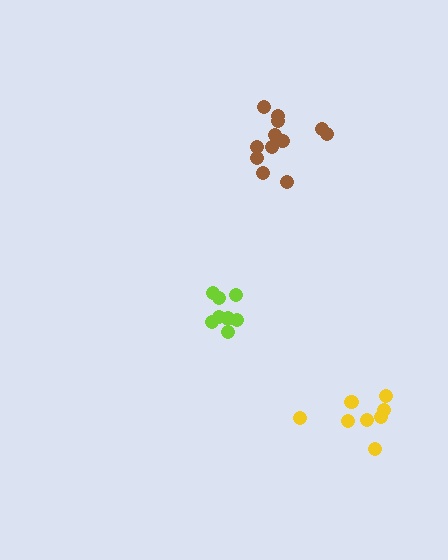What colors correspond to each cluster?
The clusters are colored: yellow, lime, brown.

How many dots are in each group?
Group 1: 8 dots, Group 2: 8 dots, Group 3: 12 dots (28 total).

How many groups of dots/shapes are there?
There are 3 groups.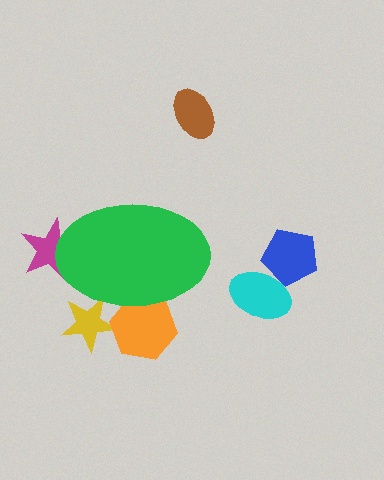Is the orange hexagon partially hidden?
Yes, the orange hexagon is partially hidden behind the green ellipse.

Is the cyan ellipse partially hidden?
No, the cyan ellipse is fully visible.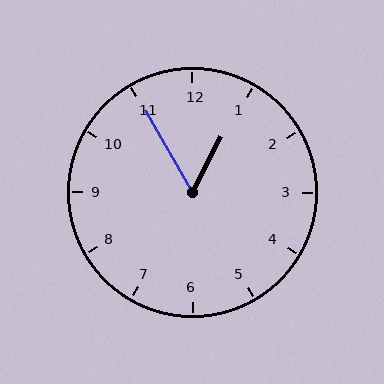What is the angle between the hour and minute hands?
Approximately 58 degrees.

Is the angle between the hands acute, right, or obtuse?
It is acute.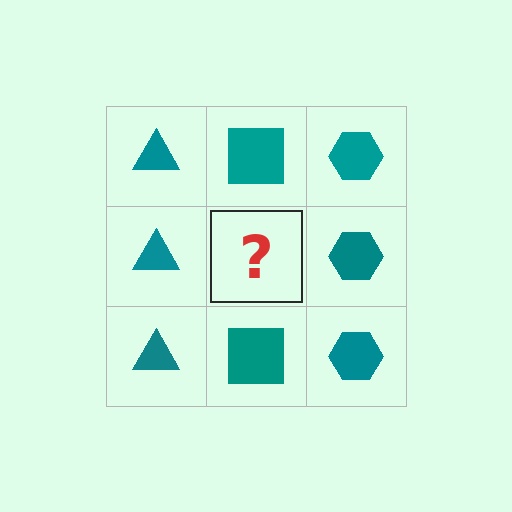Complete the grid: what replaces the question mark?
The question mark should be replaced with a teal square.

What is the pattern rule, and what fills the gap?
The rule is that each column has a consistent shape. The gap should be filled with a teal square.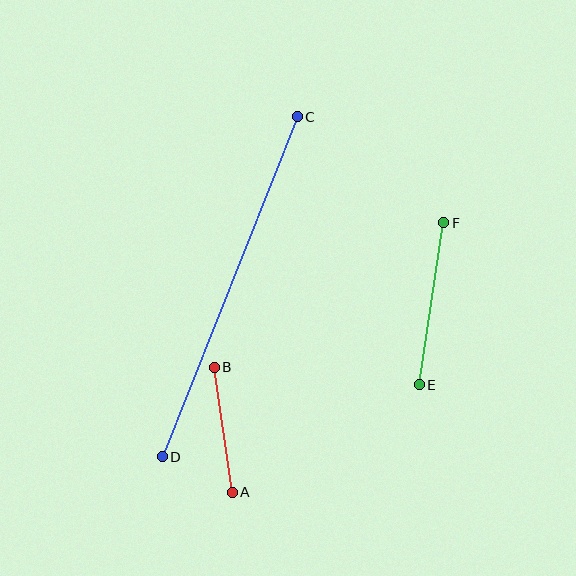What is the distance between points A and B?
The distance is approximately 126 pixels.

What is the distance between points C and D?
The distance is approximately 366 pixels.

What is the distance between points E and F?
The distance is approximately 164 pixels.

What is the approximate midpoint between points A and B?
The midpoint is at approximately (223, 430) pixels.